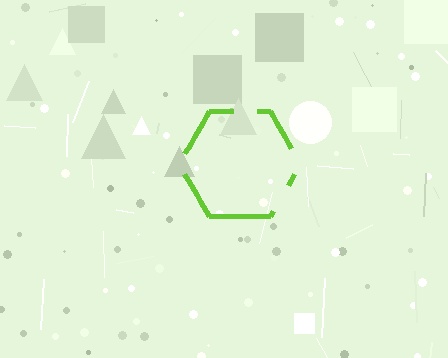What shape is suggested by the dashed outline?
The dashed outline suggests a hexagon.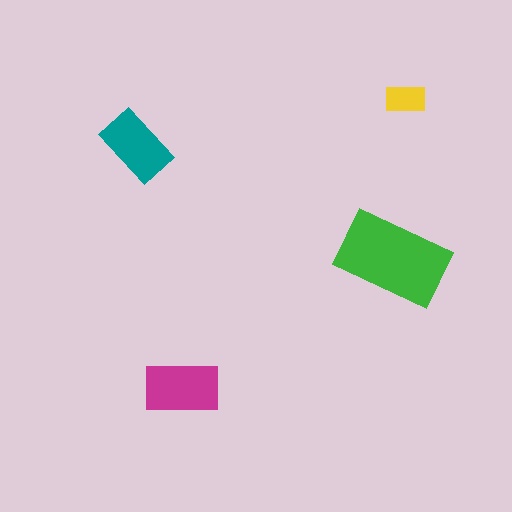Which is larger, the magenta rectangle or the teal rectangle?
The magenta one.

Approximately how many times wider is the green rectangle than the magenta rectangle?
About 1.5 times wider.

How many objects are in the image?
There are 4 objects in the image.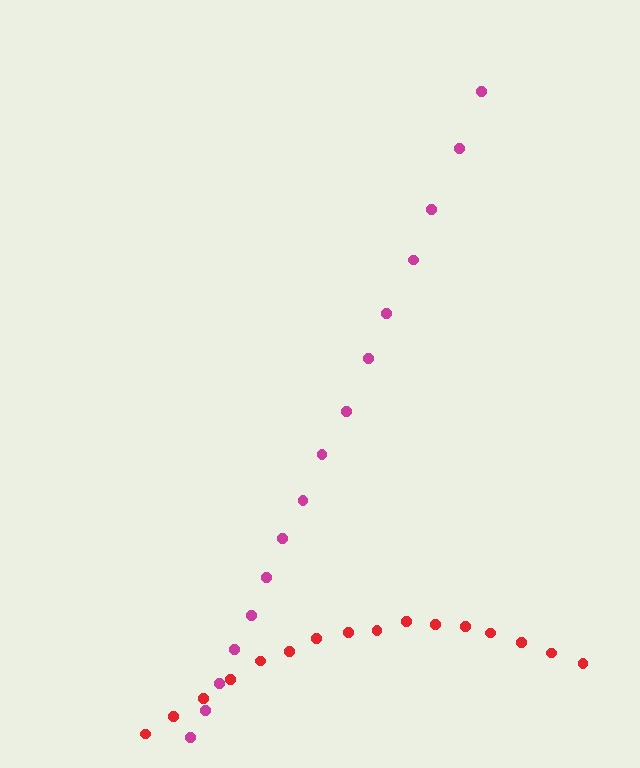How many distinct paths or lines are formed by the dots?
There are 2 distinct paths.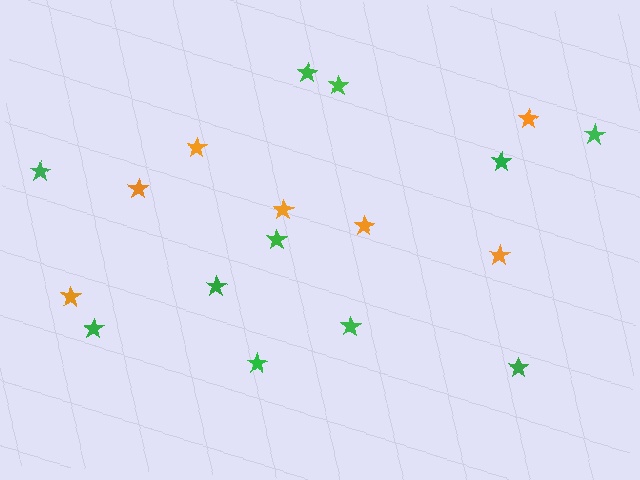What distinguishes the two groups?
There are 2 groups: one group of green stars (11) and one group of orange stars (7).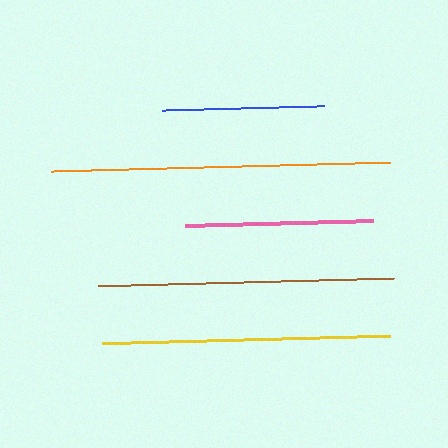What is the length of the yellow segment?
The yellow segment is approximately 289 pixels long.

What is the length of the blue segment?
The blue segment is approximately 162 pixels long.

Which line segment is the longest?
The orange line is the longest at approximately 340 pixels.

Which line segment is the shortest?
The blue line is the shortest at approximately 162 pixels.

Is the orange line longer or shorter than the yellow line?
The orange line is longer than the yellow line.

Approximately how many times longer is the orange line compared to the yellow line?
The orange line is approximately 1.2 times the length of the yellow line.